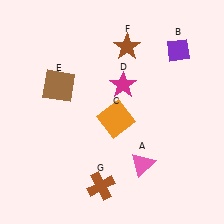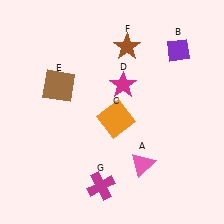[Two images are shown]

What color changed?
The cross (G) changed from brown in Image 1 to magenta in Image 2.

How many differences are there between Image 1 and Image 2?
There is 1 difference between the two images.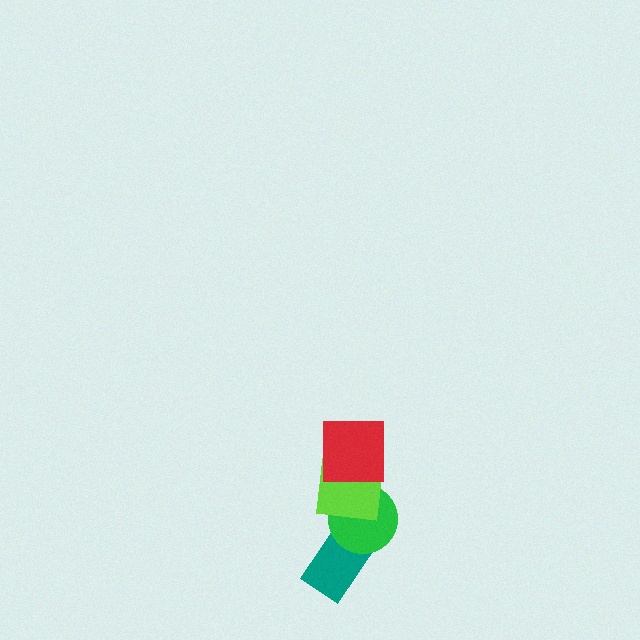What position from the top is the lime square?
The lime square is 2nd from the top.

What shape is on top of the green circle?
The lime square is on top of the green circle.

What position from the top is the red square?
The red square is 1st from the top.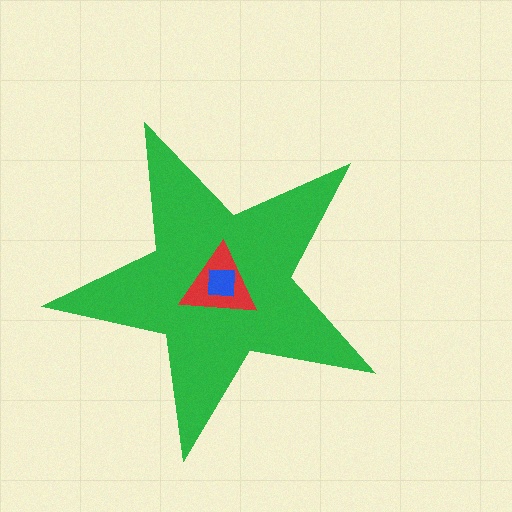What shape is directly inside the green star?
The red triangle.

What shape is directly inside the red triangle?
The blue square.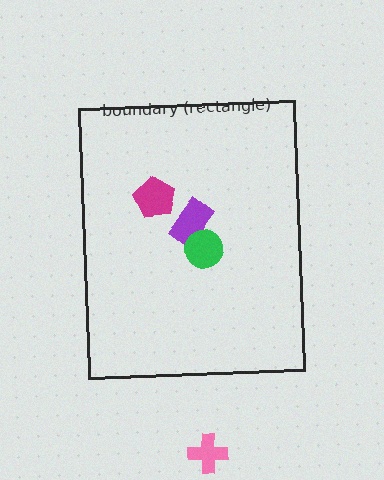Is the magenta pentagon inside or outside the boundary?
Inside.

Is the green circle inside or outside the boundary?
Inside.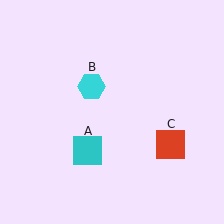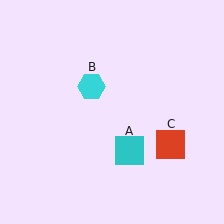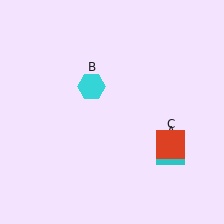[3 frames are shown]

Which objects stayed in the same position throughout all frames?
Cyan hexagon (object B) and red square (object C) remained stationary.